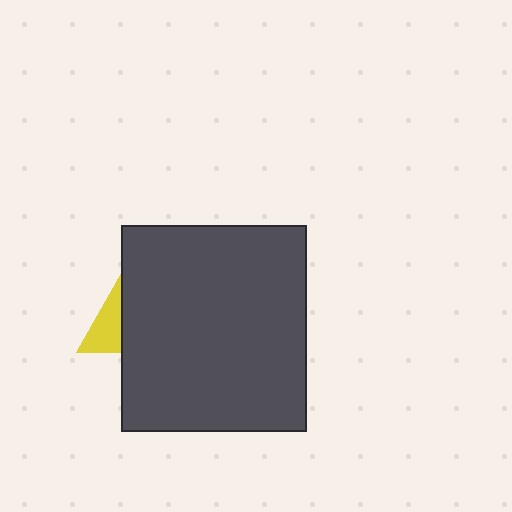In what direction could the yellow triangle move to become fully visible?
The yellow triangle could move left. That would shift it out from behind the dark gray rectangle entirely.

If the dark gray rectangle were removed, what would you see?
You would see the complete yellow triangle.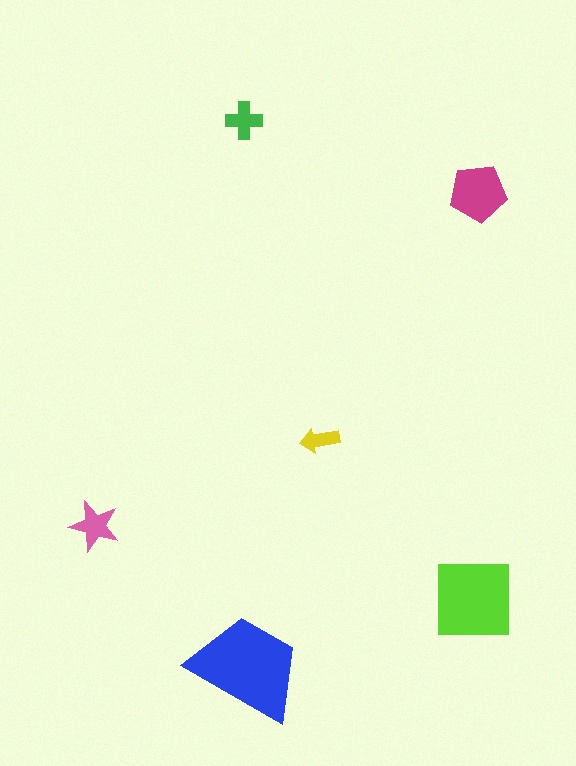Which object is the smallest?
The yellow arrow.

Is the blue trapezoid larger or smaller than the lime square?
Larger.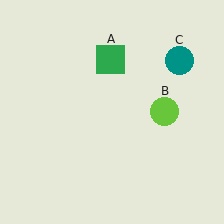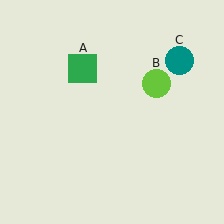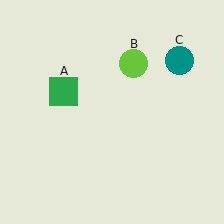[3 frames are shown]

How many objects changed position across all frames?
2 objects changed position: green square (object A), lime circle (object B).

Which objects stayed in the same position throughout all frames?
Teal circle (object C) remained stationary.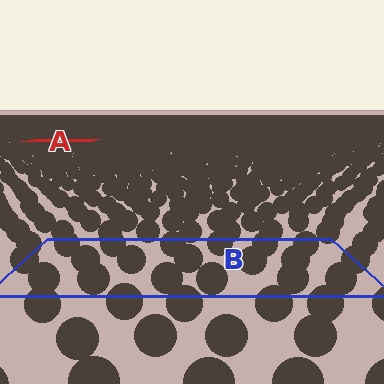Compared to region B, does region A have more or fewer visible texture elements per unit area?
Region A has more texture elements per unit area — they are packed more densely because it is farther away.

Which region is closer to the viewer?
Region B is closer. The texture elements there are larger and more spread out.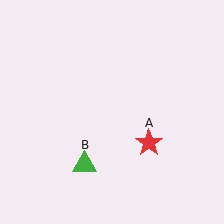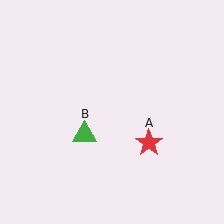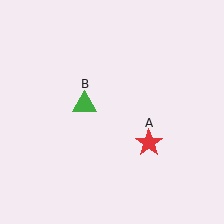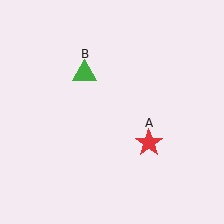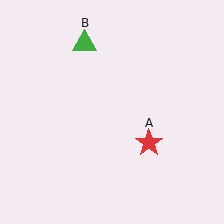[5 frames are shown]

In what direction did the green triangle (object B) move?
The green triangle (object B) moved up.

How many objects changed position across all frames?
1 object changed position: green triangle (object B).